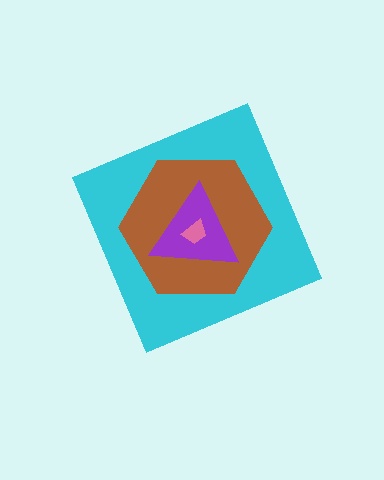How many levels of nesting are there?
4.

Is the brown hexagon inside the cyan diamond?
Yes.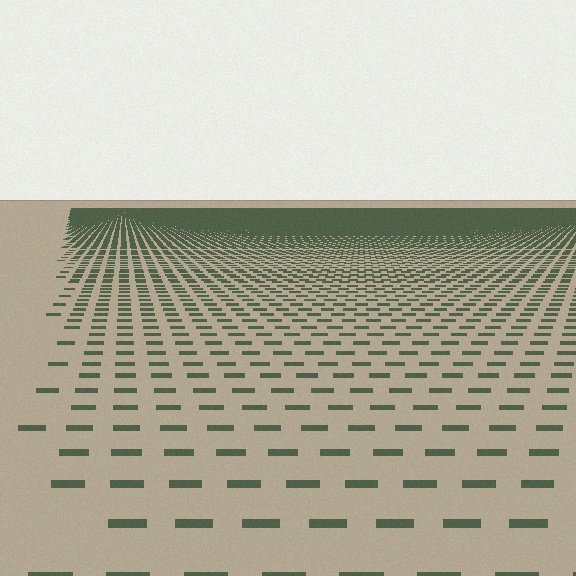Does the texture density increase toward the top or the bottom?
Density increases toward the top.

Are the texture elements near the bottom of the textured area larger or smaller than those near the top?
Larger. Near the bottom, elements are closer to the viewer and appear at a bigger on-screen size.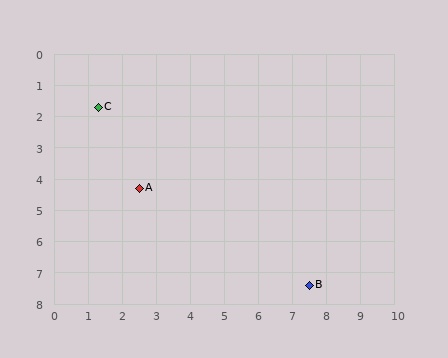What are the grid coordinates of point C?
Point C is at approximately (1.3, 1.7).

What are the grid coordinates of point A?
Point A is at approximately (2.5, 4.3).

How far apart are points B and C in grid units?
Points B and C are about 8.4 grid units apart.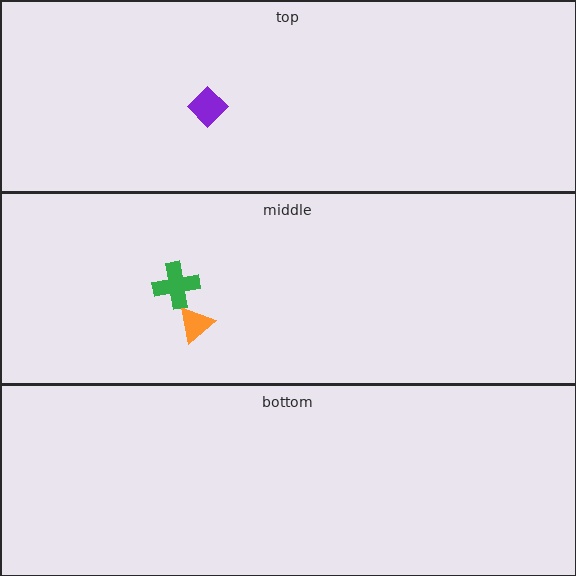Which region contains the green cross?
The middle region.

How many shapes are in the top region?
1.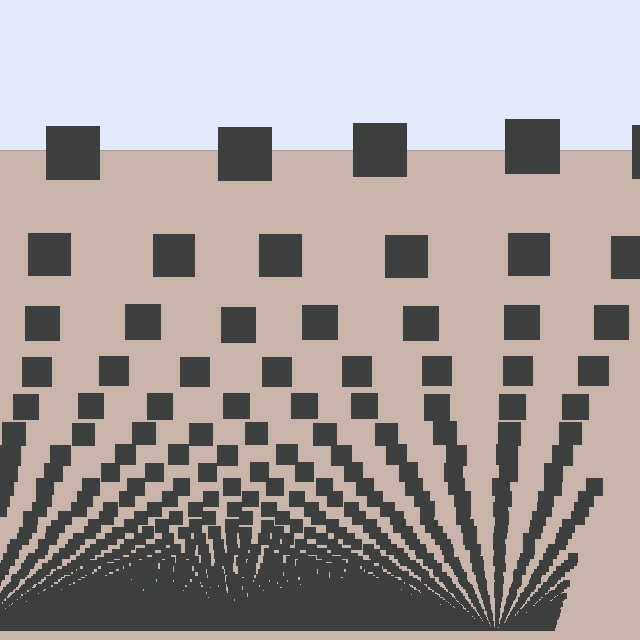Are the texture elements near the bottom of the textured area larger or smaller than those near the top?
Smaller. The gradient is inverted — elements near the bottom are smaller and denser.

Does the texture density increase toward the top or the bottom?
Density increases toward the bottom.